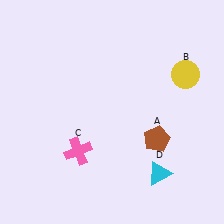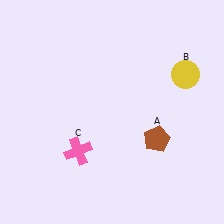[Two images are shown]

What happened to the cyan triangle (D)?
The cyan triangle (D) was removed in Image 2. It was in the bottom-right area of Image 1.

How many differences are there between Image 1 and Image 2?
There is 1 difference between the two images.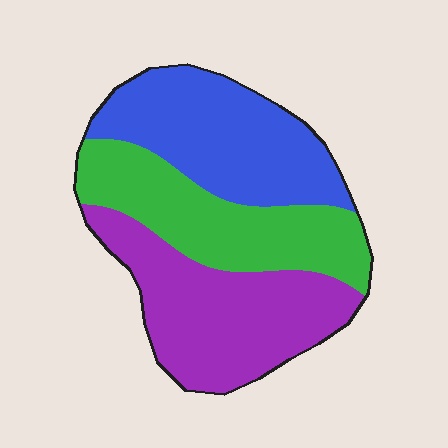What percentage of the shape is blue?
Blue takes up about one third (1/3) of the shape.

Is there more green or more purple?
Purple.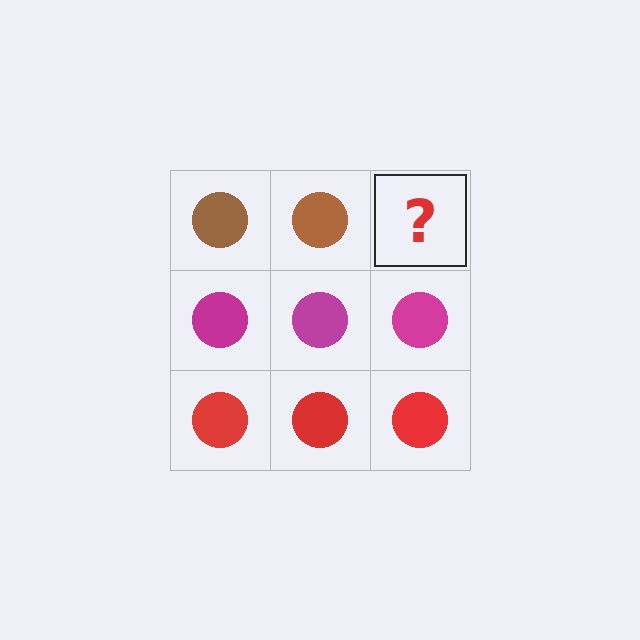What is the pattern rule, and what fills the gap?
The rule is that each row has a consistent color. The gap should be filled with a brown circle.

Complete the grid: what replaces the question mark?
The question mark should be replaced with a brown circle.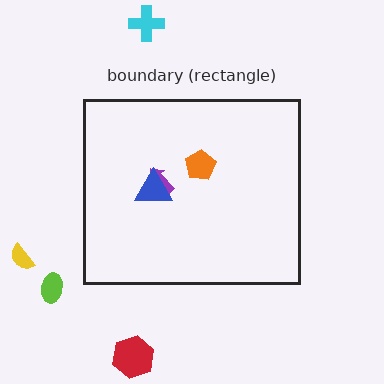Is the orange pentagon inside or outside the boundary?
Inside.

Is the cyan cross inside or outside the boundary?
Outside.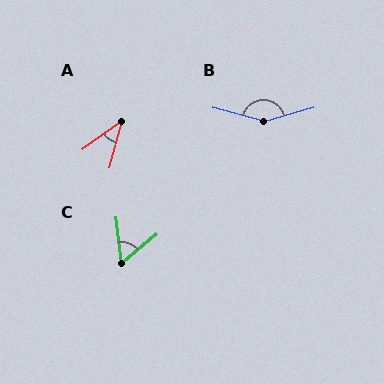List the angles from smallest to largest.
A (40°), C (57°), B (150°).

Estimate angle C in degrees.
Approximately 57 degrees.